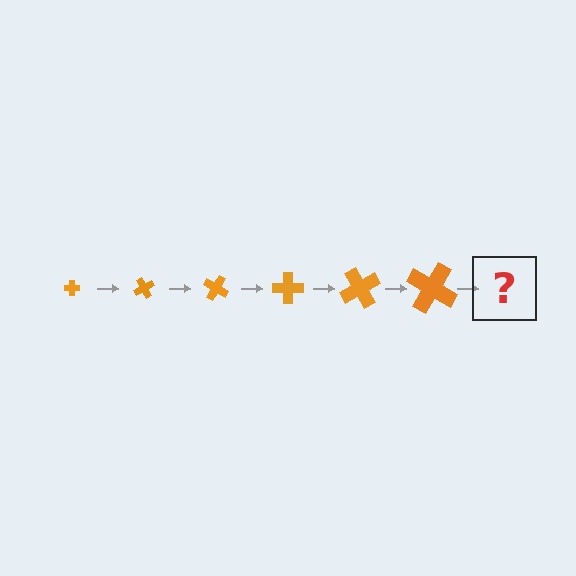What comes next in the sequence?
The next element should be a cross, larger than the previous one and rotated 360 degrees from the start.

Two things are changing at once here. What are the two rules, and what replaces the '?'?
The two rules are that the cross grows larger each step and it rotates 60 degrees each step. The '?' should be a cross, larger than the previous one and rotated 360 degrees from the start.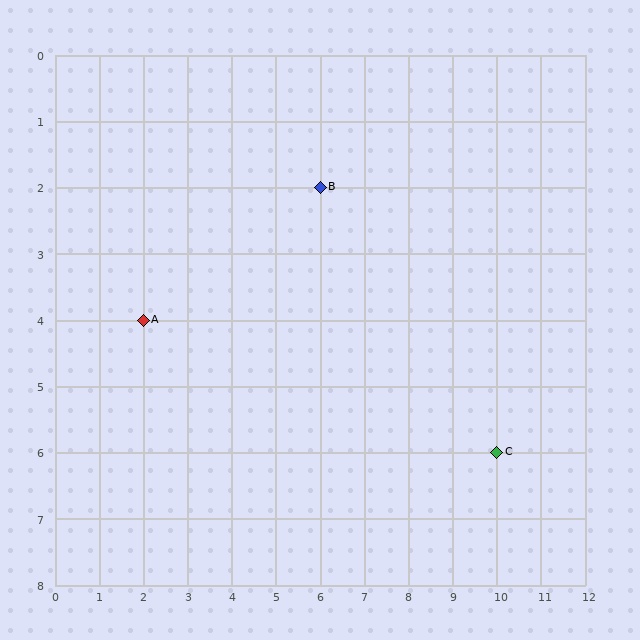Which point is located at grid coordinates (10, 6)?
Point C is at (10, 6).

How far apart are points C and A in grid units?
Points C and A are 8 columns and 2 rows apart (about 8.2 grid units diagonally).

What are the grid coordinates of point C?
Point C is at grid coordinates (10, 6).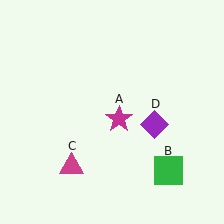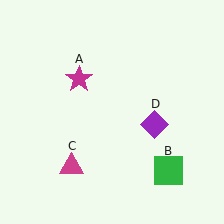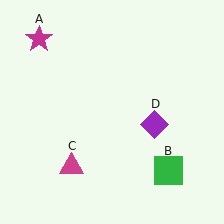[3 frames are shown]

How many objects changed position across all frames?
1 object changed position: magenta star (object A).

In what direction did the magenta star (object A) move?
The magenta star (object A) moved up and to the left.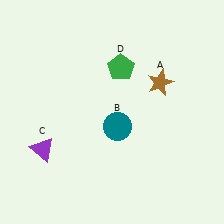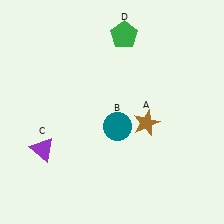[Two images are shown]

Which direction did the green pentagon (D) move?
The green pentagon (D) moved up.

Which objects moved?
The objects that moved are: the brown star (A), the green pentagon (D).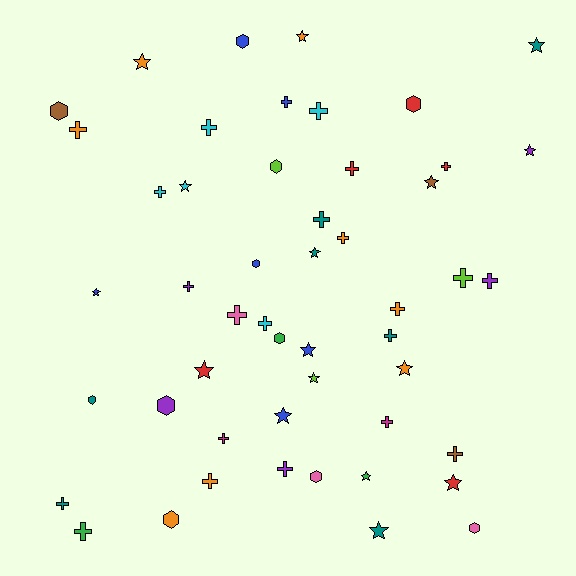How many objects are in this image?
There are 50 objects.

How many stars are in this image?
There are 16 stars.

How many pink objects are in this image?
There are 3 pink objects.